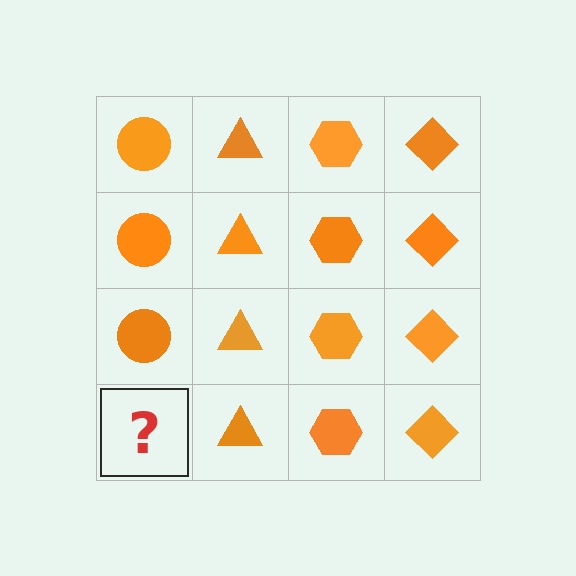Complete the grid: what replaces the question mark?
The question mark should be replaced with an orange circle.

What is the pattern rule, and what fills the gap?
The rule is that each column has a consistent shape. The gap should be filled with an orange circle.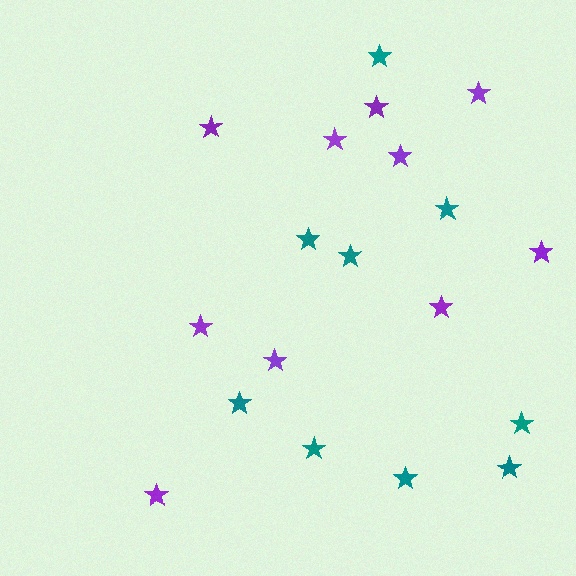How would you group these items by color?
There are 2 groups: one group of purple stars (10) and one group of teal stars (9).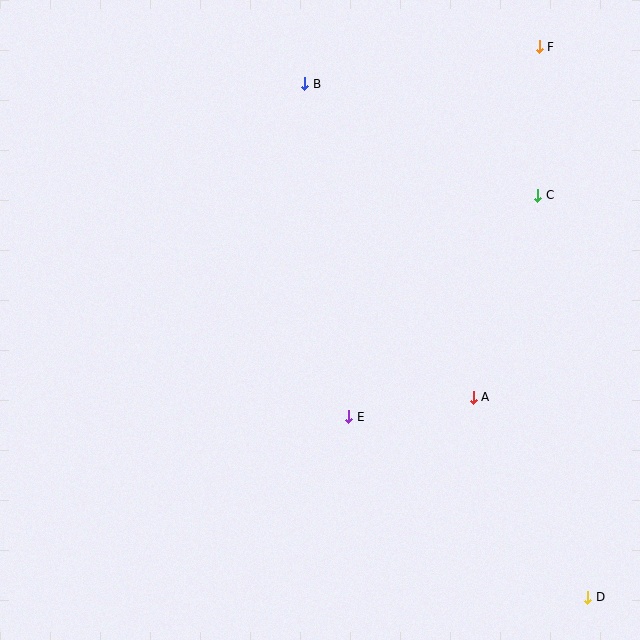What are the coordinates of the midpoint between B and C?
The midpoint between B and C is at (421, 140).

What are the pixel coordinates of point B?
Point B is at (305, 84).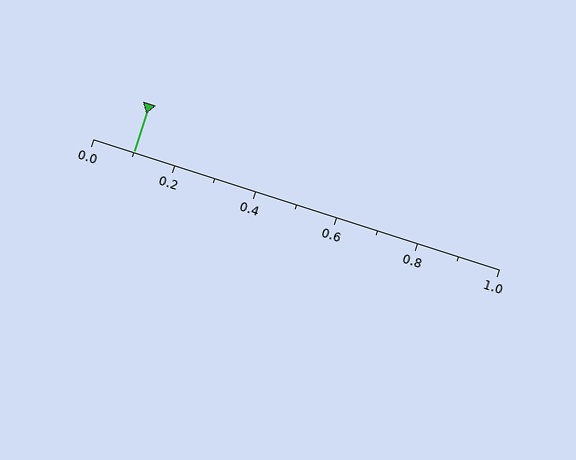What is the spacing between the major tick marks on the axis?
The major ticks are spaced 0.2 apart.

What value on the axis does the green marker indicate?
The marker indicates approximately 0.1.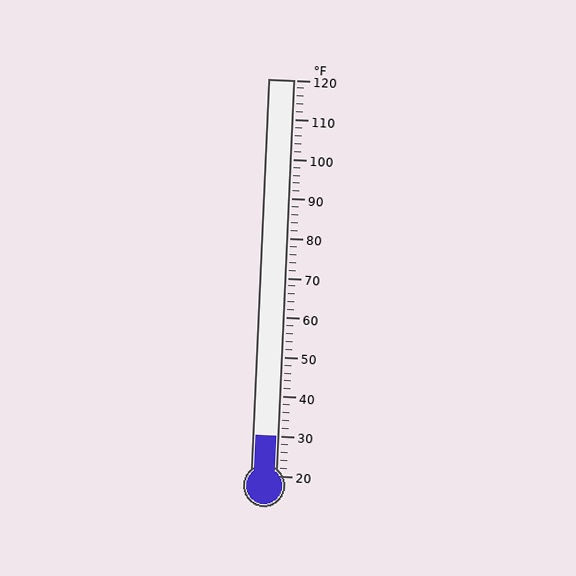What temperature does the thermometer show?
The thermometer shows approximately 30°F.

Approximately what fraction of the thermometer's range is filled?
The thermometer is filled to approximately 10% of its range.